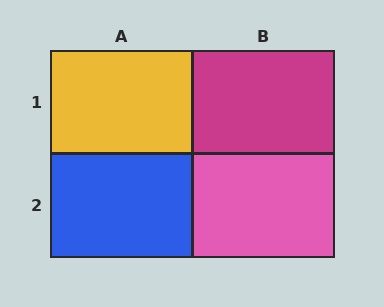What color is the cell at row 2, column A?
Blue.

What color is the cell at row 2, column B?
Pink.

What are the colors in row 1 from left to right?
Yellow, magenta.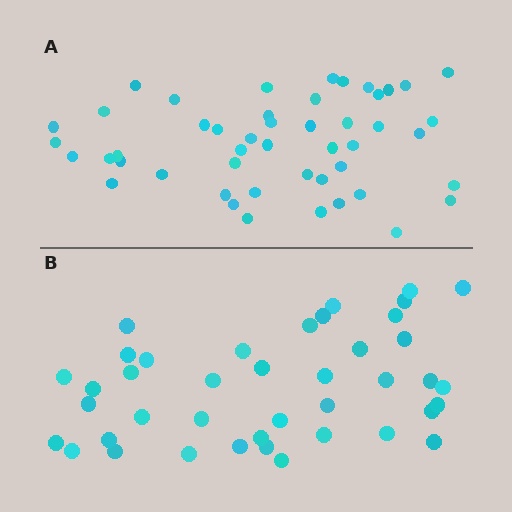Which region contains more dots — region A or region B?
Region A (the top region) has more dots.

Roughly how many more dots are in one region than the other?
Region A has roughly 8 or so more dots than region B.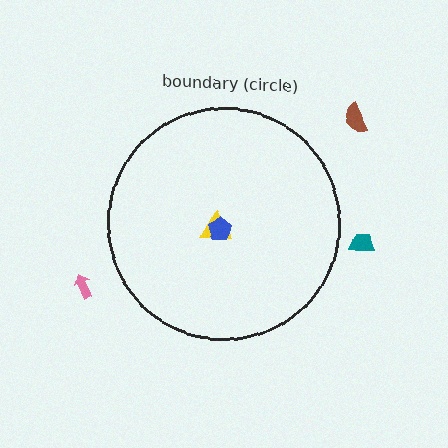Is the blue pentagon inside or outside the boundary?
Inside.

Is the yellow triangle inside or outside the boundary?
Inside.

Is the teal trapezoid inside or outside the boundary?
Outside.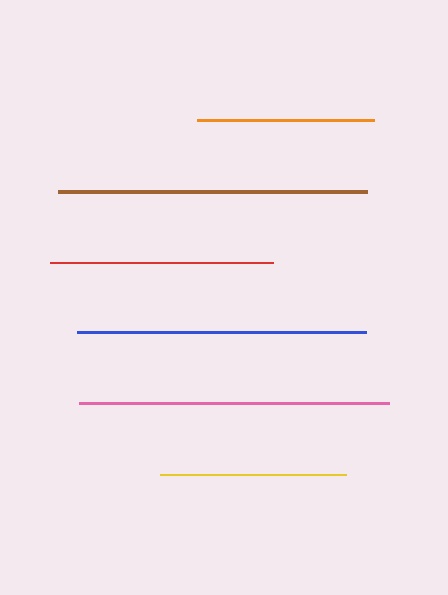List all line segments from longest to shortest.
From longest to shortest: pink, brown, blue, red, yellow, orange.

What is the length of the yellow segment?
The yellow segment is approximately 186 pixels long.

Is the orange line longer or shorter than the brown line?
The brown line is longer than the orange line.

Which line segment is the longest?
The pink line is the longest at approximately 310 pixels.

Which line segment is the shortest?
The orange line is the shortest at approximately 177 pixels.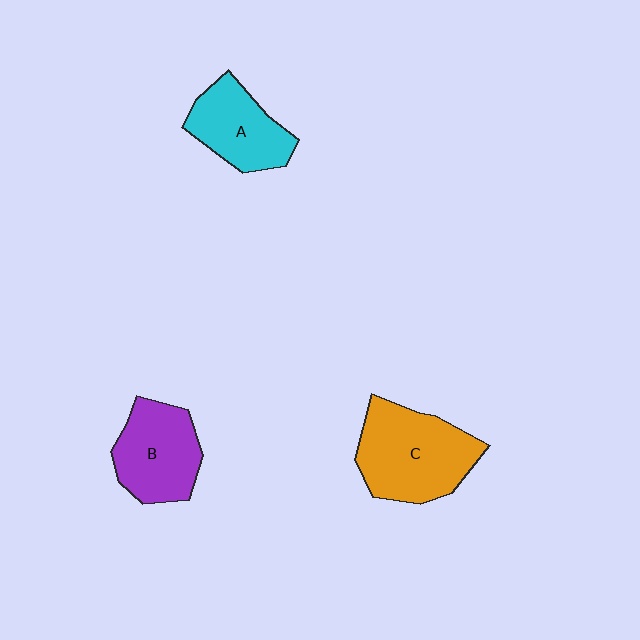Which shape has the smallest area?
Shape A (cyan).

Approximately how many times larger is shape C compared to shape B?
Approximately 1.3 times.